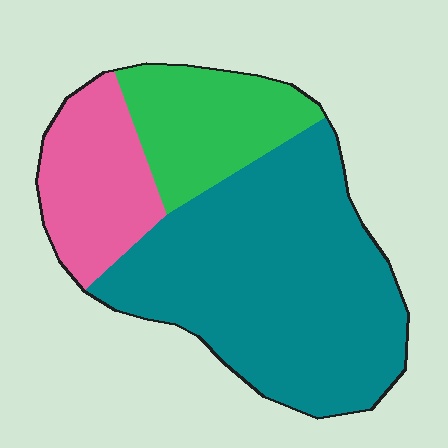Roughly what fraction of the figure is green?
Green covers about 20% of the figure.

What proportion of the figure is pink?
Pink takes up about one fifth (1/5) of the figure.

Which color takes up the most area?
Teal, at roughly 60%.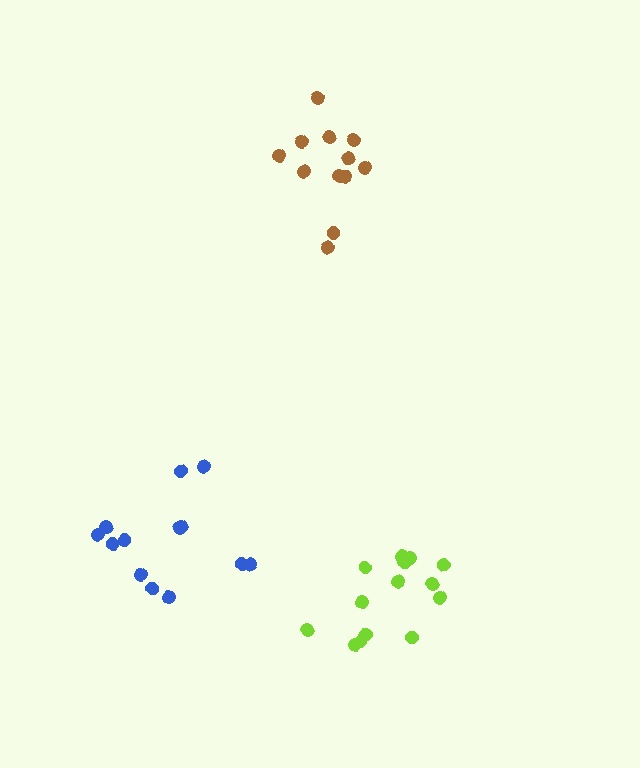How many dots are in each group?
Group 1: 13 dots, Group 2: 14 dots, Group 3: 12 dots (39 total).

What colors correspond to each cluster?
The clusters are colored: blue, lime, brown.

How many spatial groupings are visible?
There are 3 spatial groupings.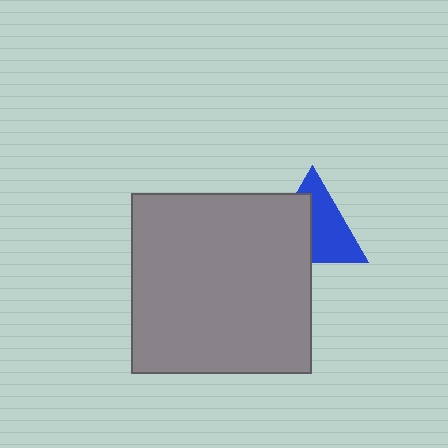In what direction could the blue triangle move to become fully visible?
The blue triangle could move toward the upper-right. That would shift it out from behind the gray square entirely.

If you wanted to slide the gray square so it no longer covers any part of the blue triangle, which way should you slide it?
Slide it toward the lower-left — that is the most direct way to separate the two shapes.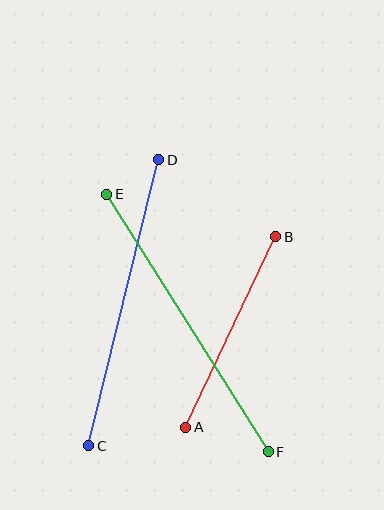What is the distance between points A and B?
The distance is approximately 211 pixels.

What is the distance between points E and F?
The distance is approximately 304 pixels.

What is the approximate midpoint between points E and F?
The midpoint is at approximately (187, 323) pixels.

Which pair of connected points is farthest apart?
Points E and F are farthest apart.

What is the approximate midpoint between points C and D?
The midpoint is at approximately (124, 303) pixels.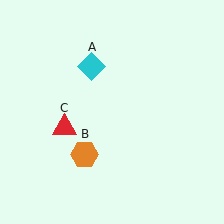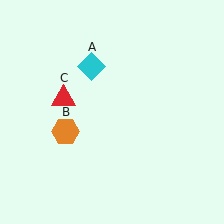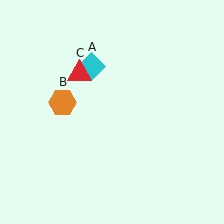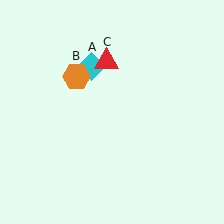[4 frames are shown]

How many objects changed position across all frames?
2 objects changed position: orange hexagon (object B), red triangle (object C).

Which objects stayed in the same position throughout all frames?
Cyan diamond (object A) remained stationary.